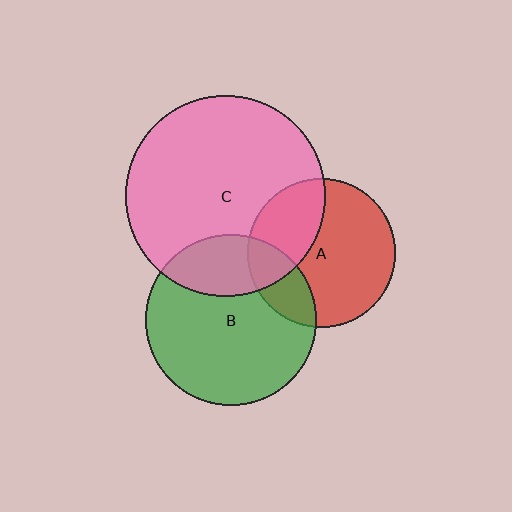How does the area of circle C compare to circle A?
Approximately 1.8 times.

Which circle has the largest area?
Circle C (pink).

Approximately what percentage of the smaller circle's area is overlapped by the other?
Approximately 20%.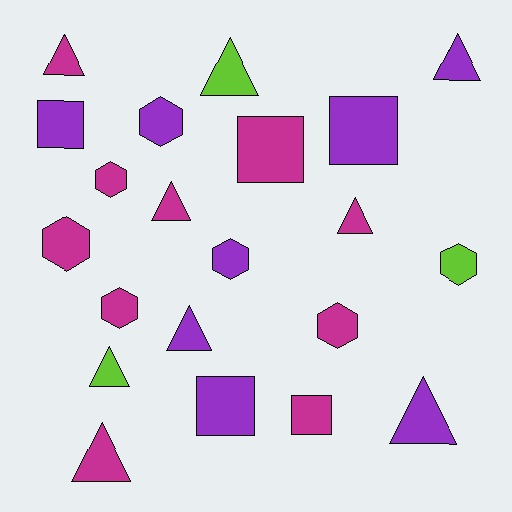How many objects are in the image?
There are 21 objects.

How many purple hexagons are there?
There are 2 purple hexagons.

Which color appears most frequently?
Magenta, with 10 objects.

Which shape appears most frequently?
Triangle, with 9 objects.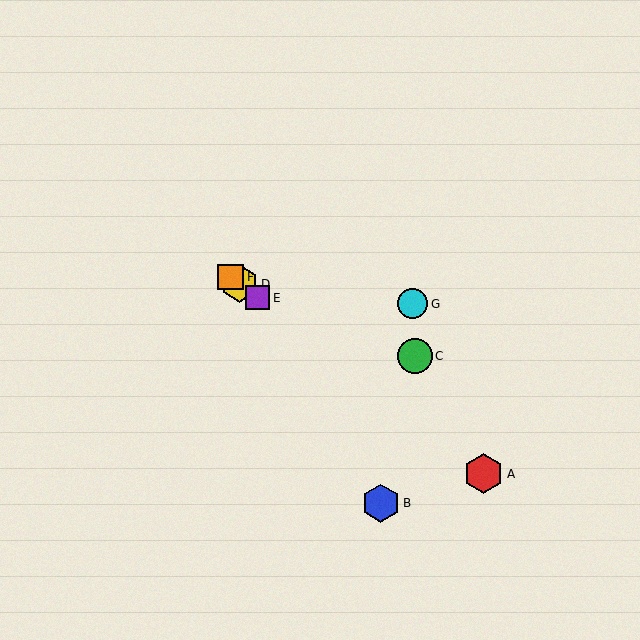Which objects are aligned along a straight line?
Objects A, D, E, F are aligned along a straight line.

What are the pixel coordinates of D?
Object D is at (239, 284).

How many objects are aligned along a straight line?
4 objects (A, D, E, F) are aligned along a straight line.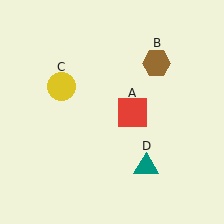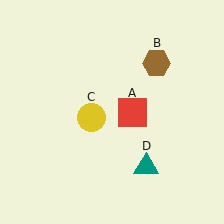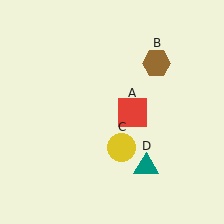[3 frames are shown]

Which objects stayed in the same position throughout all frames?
Red square (object A) and brown hexagon (object B) and teal triangle (object D) remained stationary.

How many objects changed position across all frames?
1 object changed position: yellow circle (object C).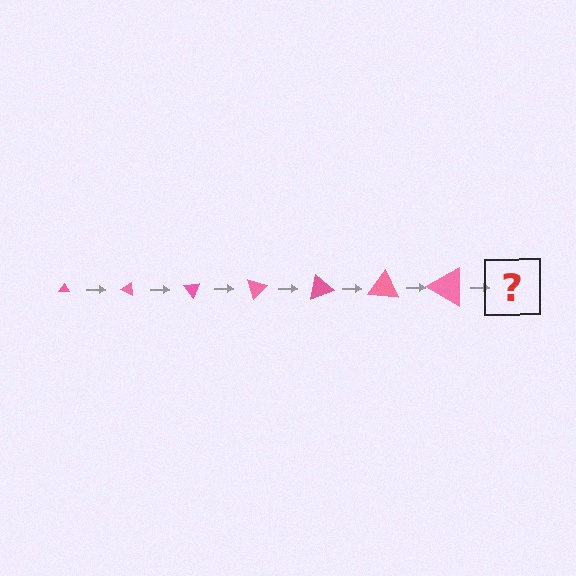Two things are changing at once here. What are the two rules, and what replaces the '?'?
The two rules are that the triangle grows larger each step and it rotates 25 degrees each step. The '?' should be a triangle, larger than the previous one and rotated 175 degrees from the start.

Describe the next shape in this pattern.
It should be a triangle, larger than the previous one and rotated 175 degrees from the start.